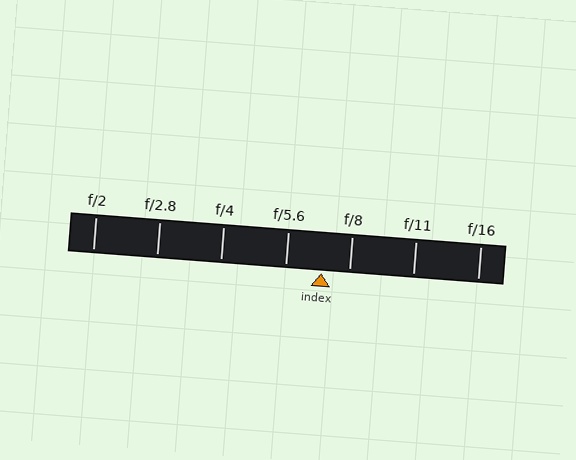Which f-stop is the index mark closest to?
The index mark is closest to f/8.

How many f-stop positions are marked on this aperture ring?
There are 7 f-stop positions marked.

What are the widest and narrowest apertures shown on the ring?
The widest aperture shown is f/2 and the narrowest is f/16.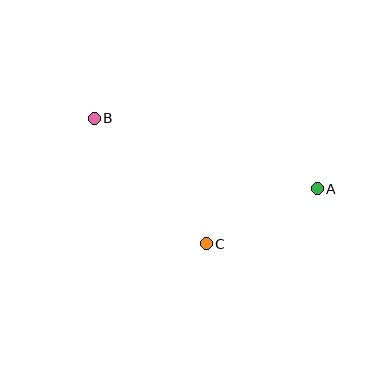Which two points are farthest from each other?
Points A and B are farthest from each other.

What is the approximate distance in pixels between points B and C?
The distance between B and C is approximately 169 pixels.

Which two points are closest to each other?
Points A and C are closest to each other.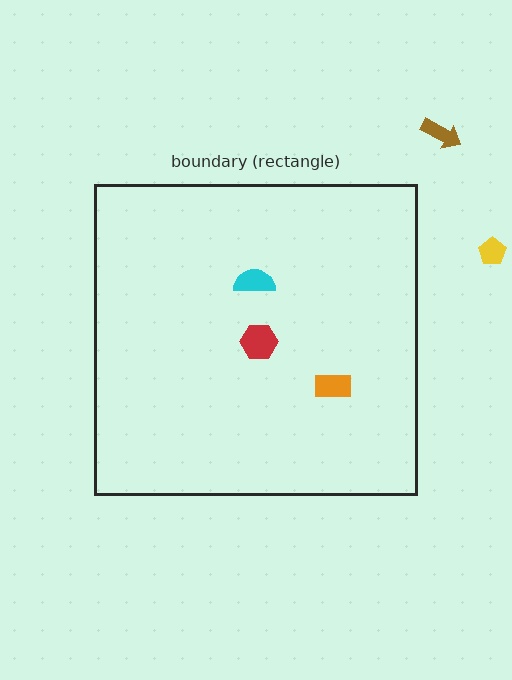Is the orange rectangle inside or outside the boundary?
Inside.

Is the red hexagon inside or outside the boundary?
Inside.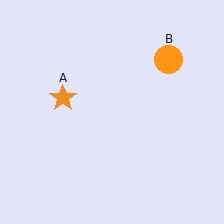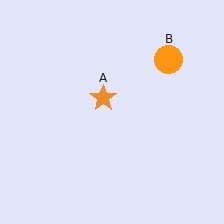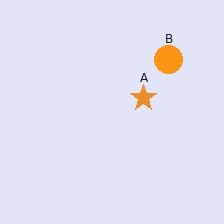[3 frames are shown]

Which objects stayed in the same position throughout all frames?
Orange circle (object B) remained stationary.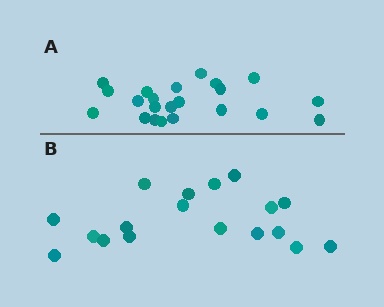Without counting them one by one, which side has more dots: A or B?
Region A (the top region) has more dots.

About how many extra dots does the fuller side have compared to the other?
Region A has about 4 more dots than region B.